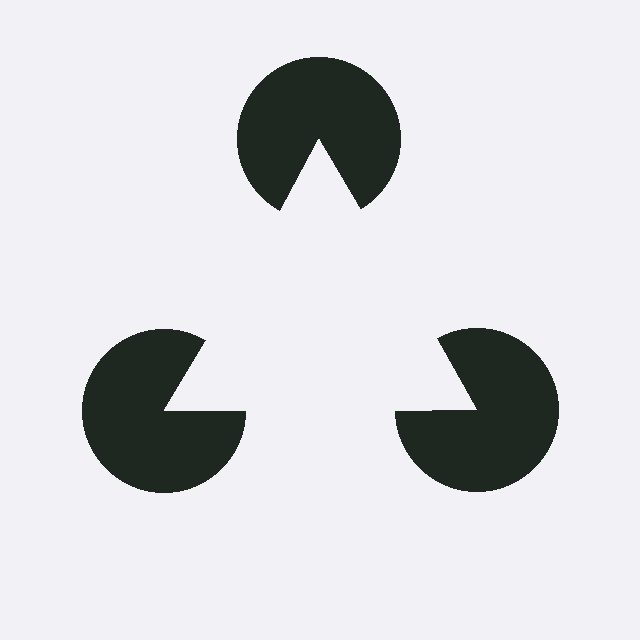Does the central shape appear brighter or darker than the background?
It typically appears slightly brighter than the background, even though no actual brightness change is drawn.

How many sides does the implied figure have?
3 sides.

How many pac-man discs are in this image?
There are 3 — one at each vertex of the illusory triangle.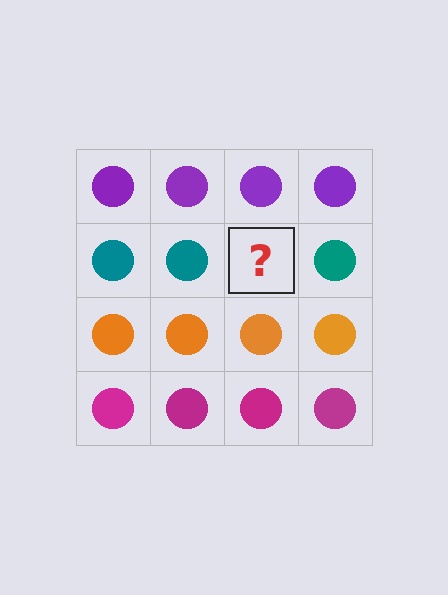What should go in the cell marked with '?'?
The missing cell should contain a teal circle.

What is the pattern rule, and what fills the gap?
The rule is that each row has a consistent color. The gap should be filled with a teal circle.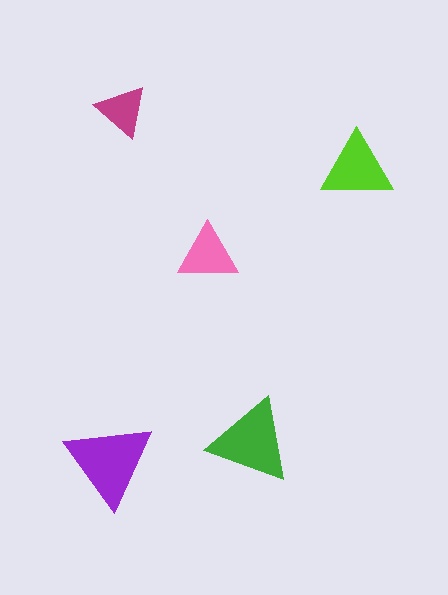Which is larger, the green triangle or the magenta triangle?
The green one.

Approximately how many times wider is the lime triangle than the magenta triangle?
About 1.5 times wider.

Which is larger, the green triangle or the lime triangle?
The green one.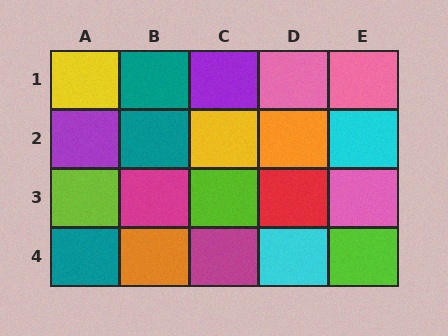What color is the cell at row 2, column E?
Cyan.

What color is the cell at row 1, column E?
Pink.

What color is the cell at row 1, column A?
Yellow.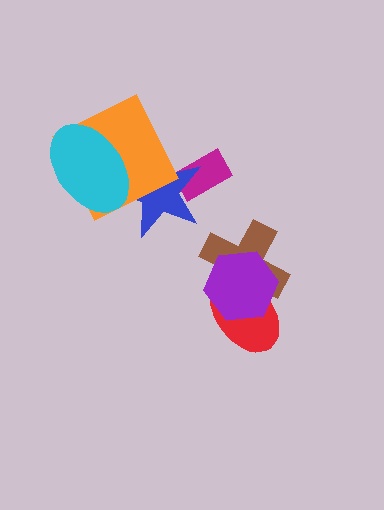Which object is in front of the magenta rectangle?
The blue star is in front of the magenta rectangle.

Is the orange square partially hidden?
Yes, it is partially covered by another shape.